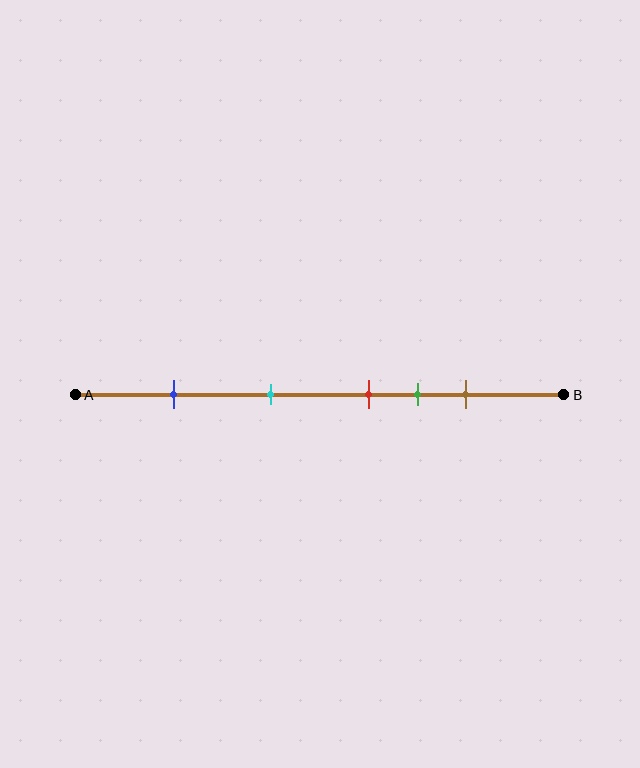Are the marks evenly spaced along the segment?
No, the marks are not evenly spaced.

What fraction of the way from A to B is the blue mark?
The blue mark is approximately 20% (0.2) of the way from A to B.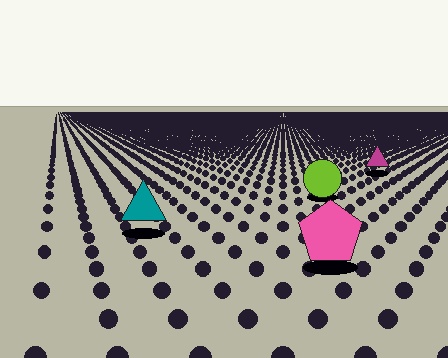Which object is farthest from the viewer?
The magenta triangle is farthest from the viewer. It appears smaller and the ground texture around it is denser.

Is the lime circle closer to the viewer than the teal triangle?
No. The teal triangle is closer — you can tell from the texture gradient: the ground texture is coarser near it.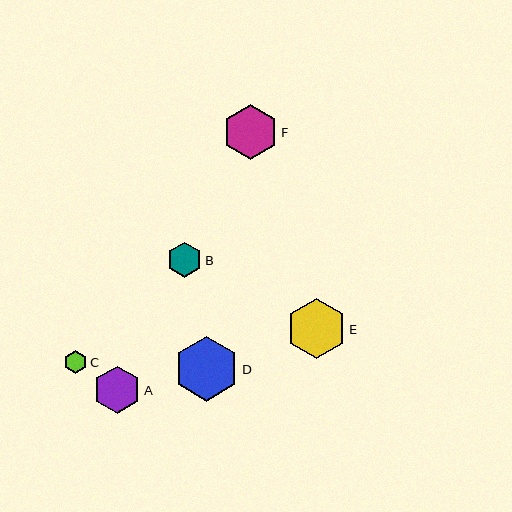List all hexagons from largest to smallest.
From largest to smallest: D, E, F, A, B, C.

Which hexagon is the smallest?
Hexagon C is the smallest with a size of approximately 23 pixels.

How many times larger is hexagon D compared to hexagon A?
Hexagon D is approximately 1.4 times the size of hexagon A.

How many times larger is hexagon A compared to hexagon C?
Hexagon A is approximately 2.1 times the size of hexagon C.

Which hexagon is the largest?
Hexagon D is the largest with a size of approximately 65 pixels.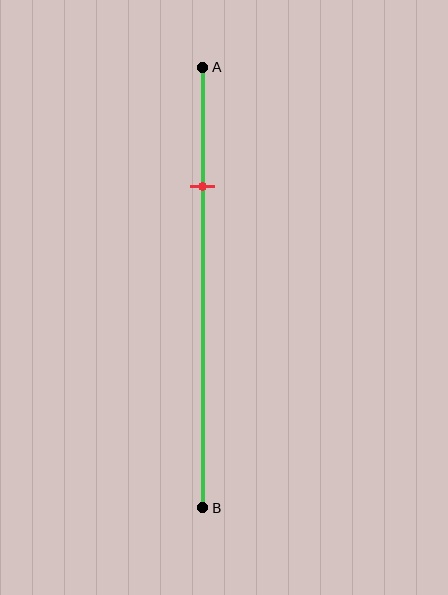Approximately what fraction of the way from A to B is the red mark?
The red mark is approximately 25% of the way from A to B.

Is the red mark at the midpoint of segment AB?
No, the mark is at about 25% from A, not at the 50% midpoint.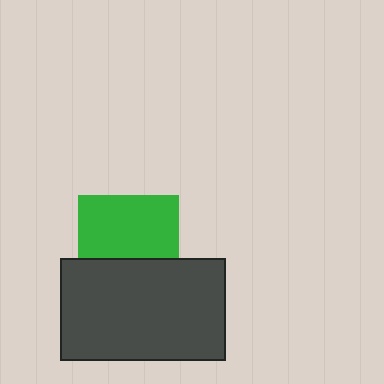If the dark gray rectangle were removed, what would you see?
You would see the complete green square.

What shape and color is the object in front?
The object in front is a dark gray rectangle.